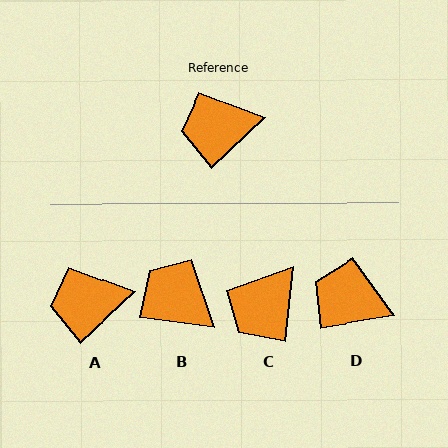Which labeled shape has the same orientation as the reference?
A.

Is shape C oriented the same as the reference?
No, it is off by about 40 degrees.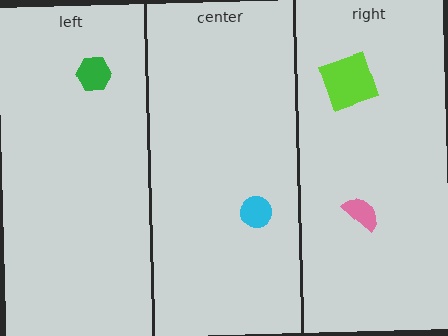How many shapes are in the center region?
1.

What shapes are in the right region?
The pink semicircle, the lime square.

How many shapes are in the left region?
1.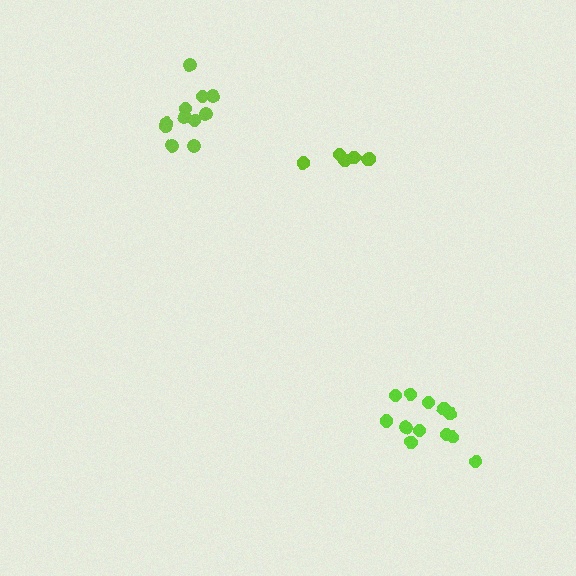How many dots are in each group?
Group 1: 12 dots, Group 2: 6 dots, Group 3: 11 dots (29 total).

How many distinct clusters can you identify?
There are 3 distinct clusters.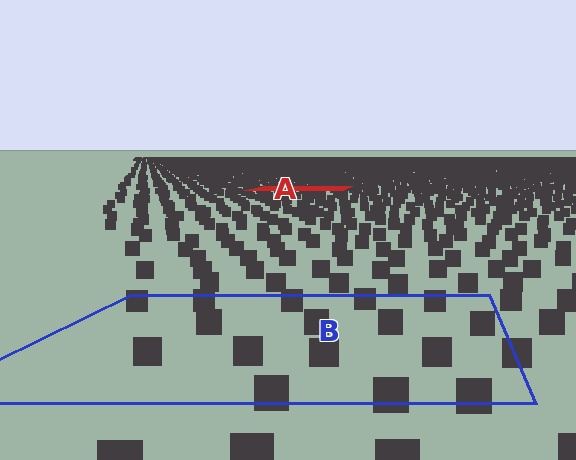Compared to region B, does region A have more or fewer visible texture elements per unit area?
Region A has more texture elements per unit area — they are packed more densely because it is farther away.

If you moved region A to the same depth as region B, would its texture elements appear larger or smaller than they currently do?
They would appear larger. At a closer depth, the same texture elements are projected at a bigger on-screen size.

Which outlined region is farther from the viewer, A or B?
Region A is farther from the viewer — the texture elements inside it appear smaller and more densely packed.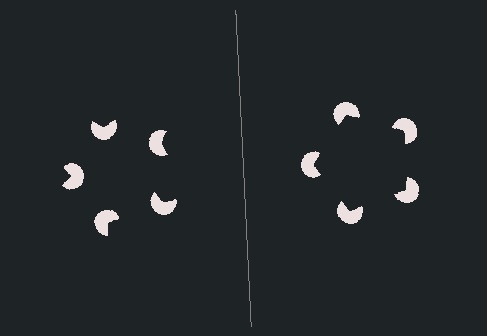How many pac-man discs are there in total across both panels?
10 — 5 on each side.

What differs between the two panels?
The pac-man discs are positioned identically on both sides; only the wedge orientations differ. On the right they align to a pentagon; on the left they are misaligned.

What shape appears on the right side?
An illusory pentagon.